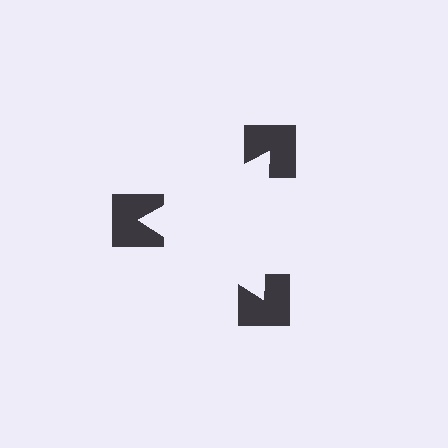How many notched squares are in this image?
There are 3 — one at each vertex of the illusory triangle.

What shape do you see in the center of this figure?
An illusory triangle — its edges are inferred from the aligned wedge cuts in the notched squares, not physically drawn.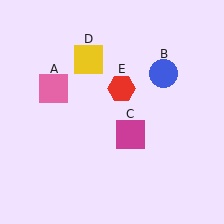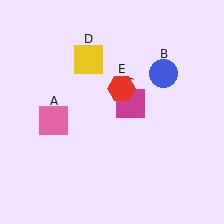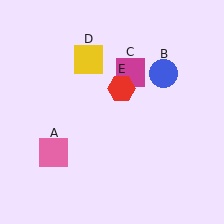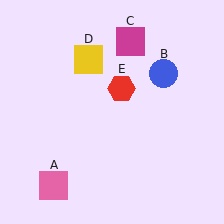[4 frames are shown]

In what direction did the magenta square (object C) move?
The magenta square (object C) moved up.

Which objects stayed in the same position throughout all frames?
Blue circle (object B) and yellow square (object D) and red hexagon (object E) remained stationary.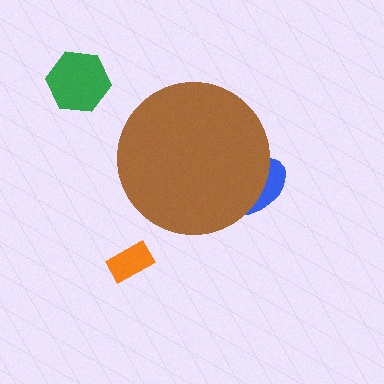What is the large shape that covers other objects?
A brown circle.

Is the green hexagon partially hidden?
No, the green hexagon is fully visible.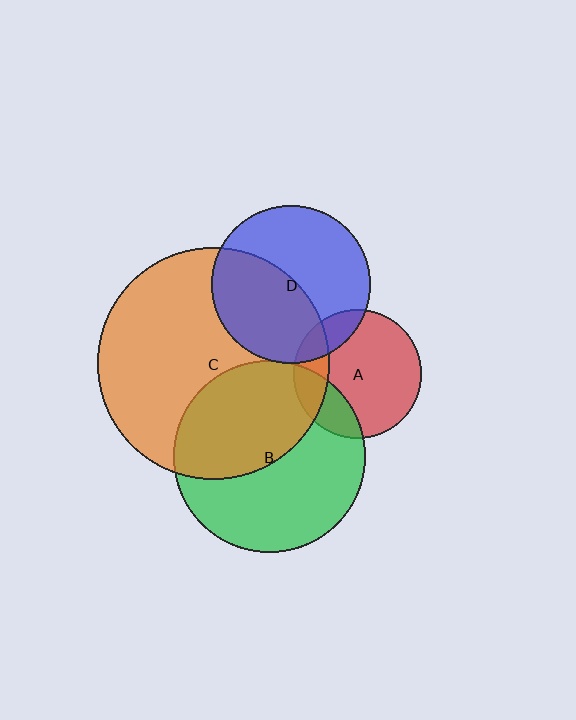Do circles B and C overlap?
Yes.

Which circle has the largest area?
Circle C (orange).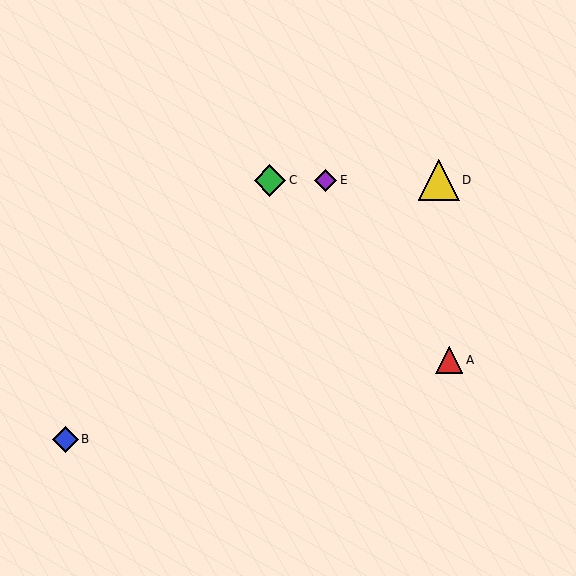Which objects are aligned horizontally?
Objects C, D, E are aligned horizontally.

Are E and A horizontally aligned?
No, E is at y≈180 and A is at y≈360.